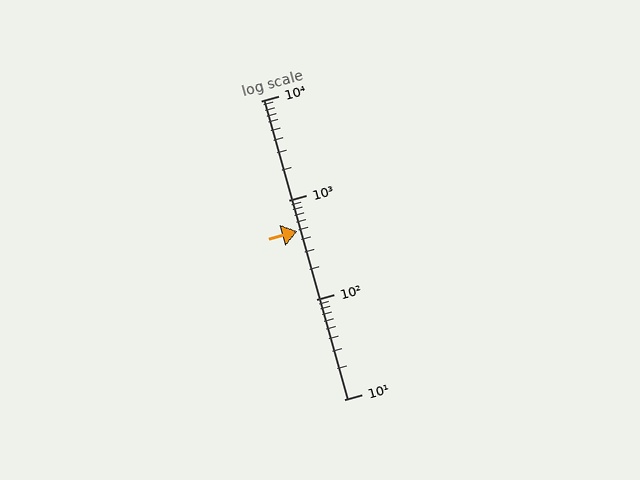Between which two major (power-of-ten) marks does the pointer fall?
The pointer is between 100 and 1000.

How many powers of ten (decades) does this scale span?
The scale spans 3 decades, from 10 to 10000.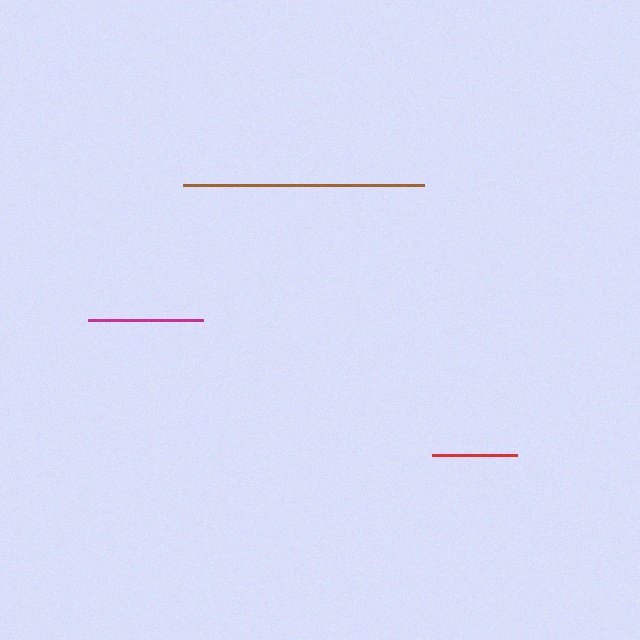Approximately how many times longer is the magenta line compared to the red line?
The magenta line is approximately 1.3 times the length of the red line.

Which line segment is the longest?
The brown line is the longest at approximately 241 pixels.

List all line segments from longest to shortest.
From longest to shortest: brown, magenta, red.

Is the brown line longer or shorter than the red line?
The brown line is longer than the red line.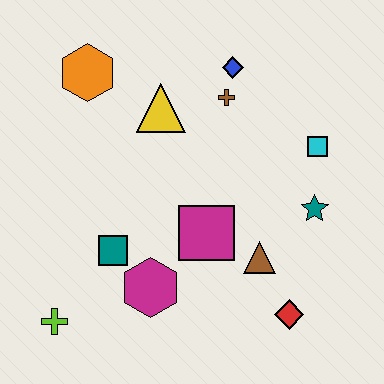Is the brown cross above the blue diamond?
No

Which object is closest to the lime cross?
The teal square is closest to the lime cross.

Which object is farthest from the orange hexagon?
The red diamond is farthest from the orange hexagon.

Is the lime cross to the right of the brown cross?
No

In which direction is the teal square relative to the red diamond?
The teal square is to the left of the red diamond.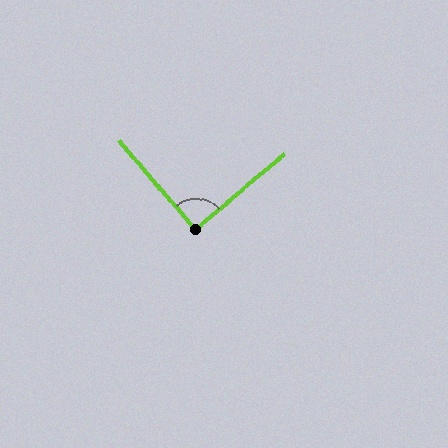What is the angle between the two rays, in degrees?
Approximately 90 degrees.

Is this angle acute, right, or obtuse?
It is approximately a right angle.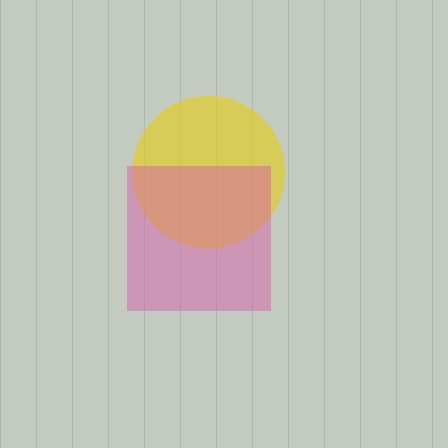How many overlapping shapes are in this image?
There are 2 overlapping shapes in the image.